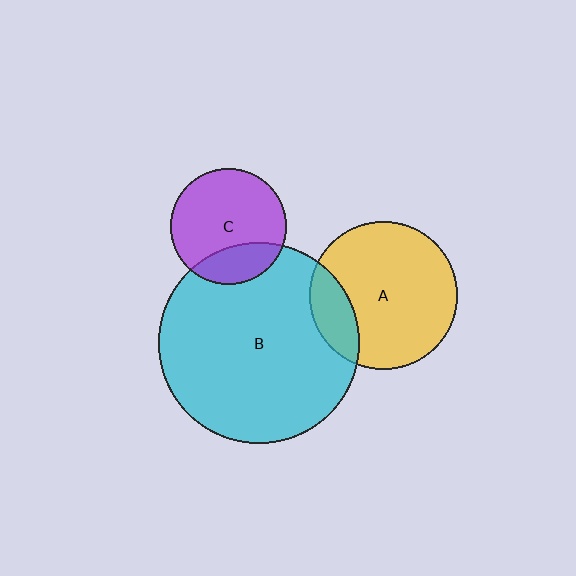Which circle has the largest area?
Circle B (cyan).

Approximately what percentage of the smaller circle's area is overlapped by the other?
Approximately 20%.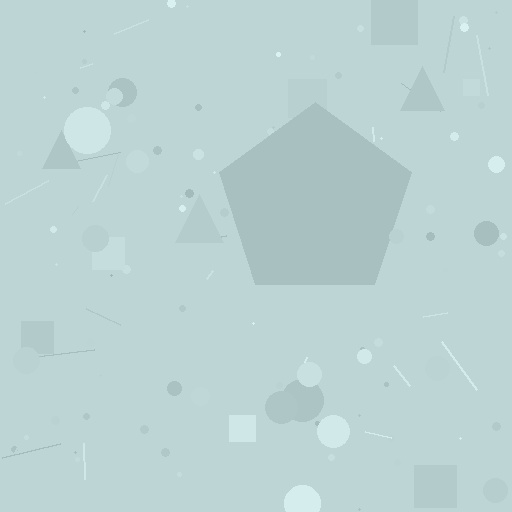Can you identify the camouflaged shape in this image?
The camouflaged shape is a pentagon.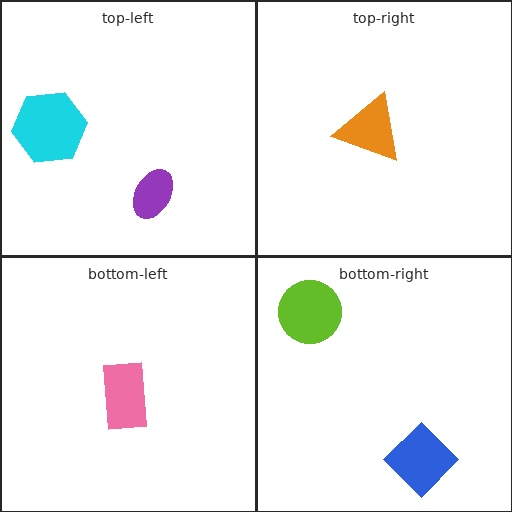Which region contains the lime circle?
The bottom-right region.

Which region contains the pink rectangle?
The bottom-left region.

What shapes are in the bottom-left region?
The pink rectangle.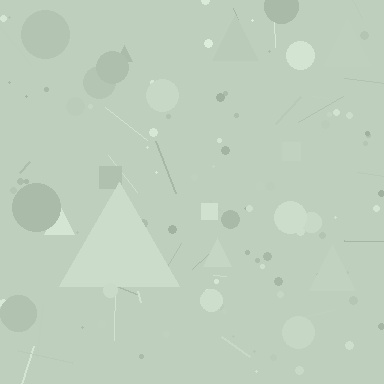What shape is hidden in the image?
A triangle is hidden in the image.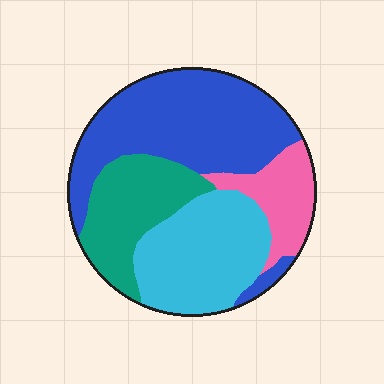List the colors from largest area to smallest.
From largest to smallest: blue, cyan, teal, pink.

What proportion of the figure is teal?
Teal takes up less than a quarter of the figure.